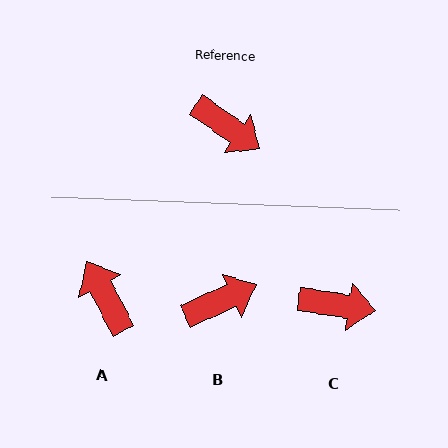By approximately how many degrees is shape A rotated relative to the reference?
Approximately 153 degrees counter-clockwise.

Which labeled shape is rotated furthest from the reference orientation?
A, about 153 degrees away.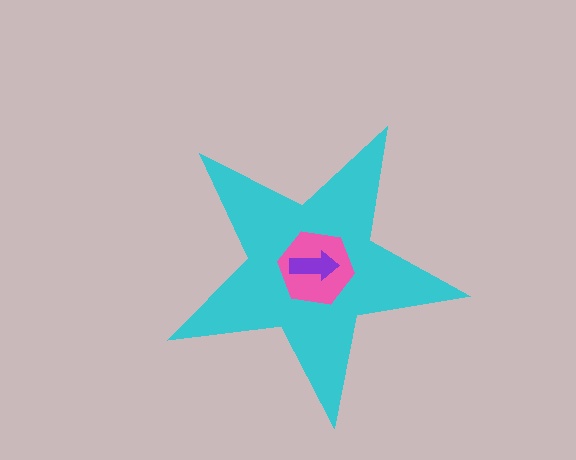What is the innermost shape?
The purple arrow.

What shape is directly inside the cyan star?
The pink hexagon.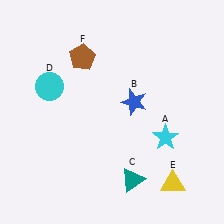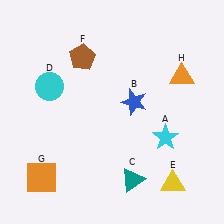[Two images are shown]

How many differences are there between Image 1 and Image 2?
There are 2 differences between the two images.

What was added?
An orange square (G), an orange triangle (H) were added in Image 2.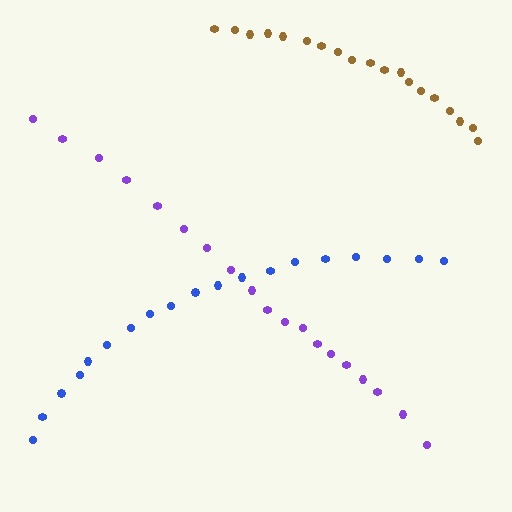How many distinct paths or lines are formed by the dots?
There are 3 distinct paths.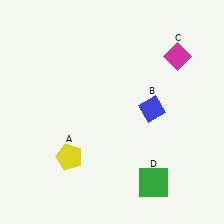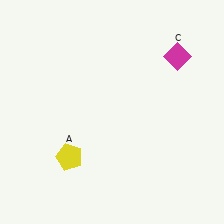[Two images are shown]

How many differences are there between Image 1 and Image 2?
There are 2 differences between the two images.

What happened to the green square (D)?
The green square (D) was removed in Image 2. It was in the bottom-right area of Image 1.